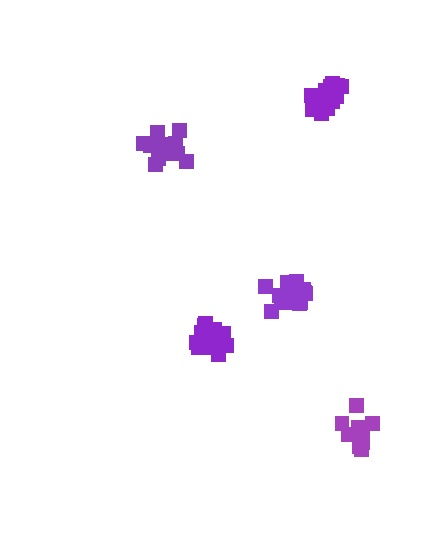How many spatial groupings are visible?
There are 5 spatial groupings.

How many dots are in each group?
Group 1: 14 dots, Group 2: 17 dots, Group 3: 19 dots, Group 4: 14 dots, Group 5: 20 dots (84 total).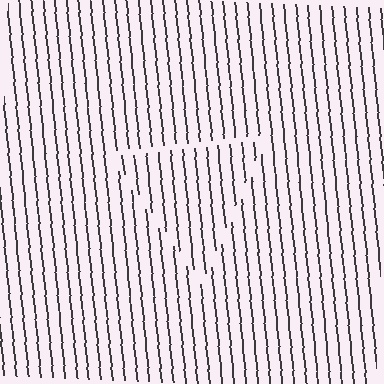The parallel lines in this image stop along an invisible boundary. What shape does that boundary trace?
An illusory triangle. The interior of the shape contains the same grating, shifted by half a period — the contour is defined by the phase discontinuity where line-ends from the inner and outer gratings abut.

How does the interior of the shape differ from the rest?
The interior of the shape contains the same grating, shifted by half a period — the contour is defined by the phase discontinuity where line-ends from the inner and outer gratings abut.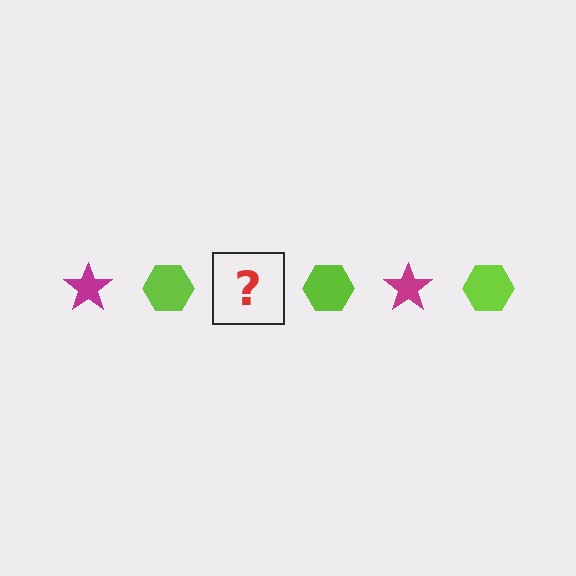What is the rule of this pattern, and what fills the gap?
The rule is that the pattern alternates between magenta star and lime hexagon. The gap should be filled with a magenta star.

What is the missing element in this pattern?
The missing element is a magenta star.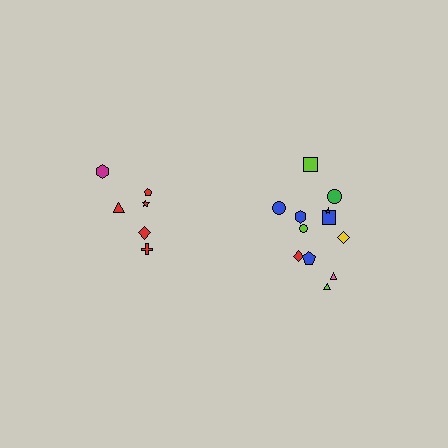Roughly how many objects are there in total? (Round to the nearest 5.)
Roughly 20 objects in total.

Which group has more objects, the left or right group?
The right group.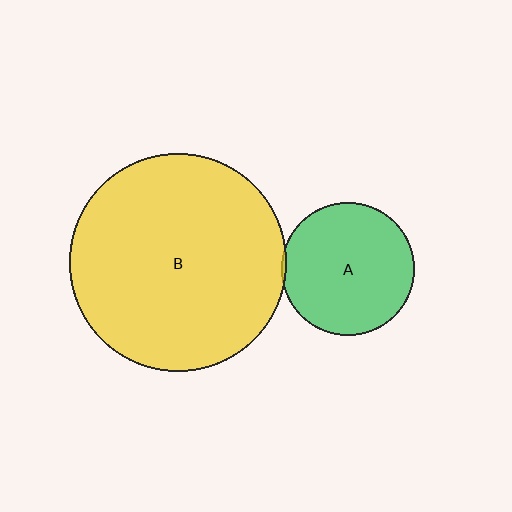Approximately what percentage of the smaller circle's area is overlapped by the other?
Approximately 5%.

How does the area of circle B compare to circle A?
Approximately 2.7 times.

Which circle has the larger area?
Circle B (yellow).